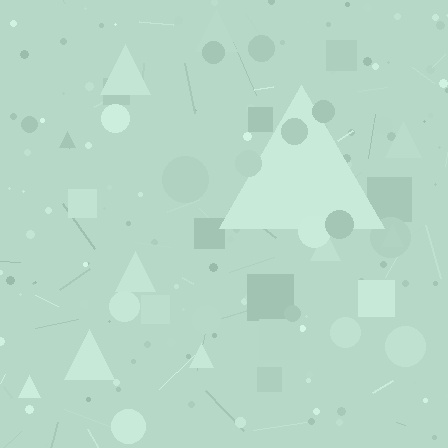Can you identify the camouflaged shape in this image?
The camouflaged shape is a triangle.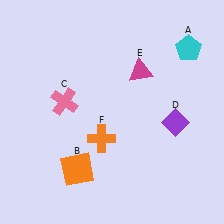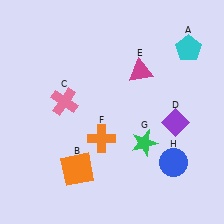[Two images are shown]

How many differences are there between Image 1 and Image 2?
There are 2 differences between the two images.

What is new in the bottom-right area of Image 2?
A green star (G) was added in the bottom-right area of Image 2.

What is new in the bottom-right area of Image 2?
A blue circle (H) was added in the bottom-right area of Image 2.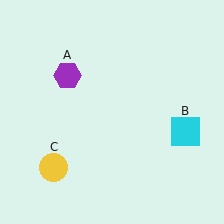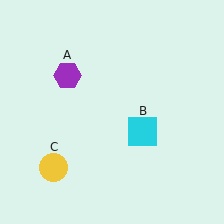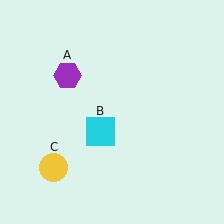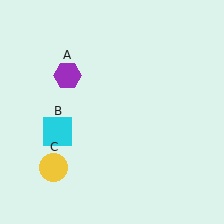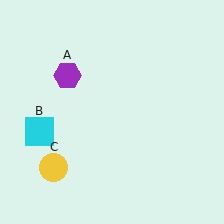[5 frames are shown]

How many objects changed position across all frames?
1 object changed position: cyan square (object B).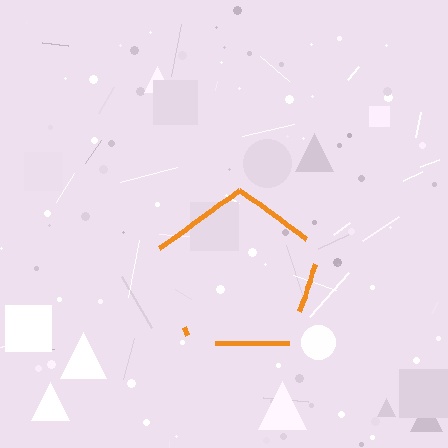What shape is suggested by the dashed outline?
The dashed outline suggests a pentagon.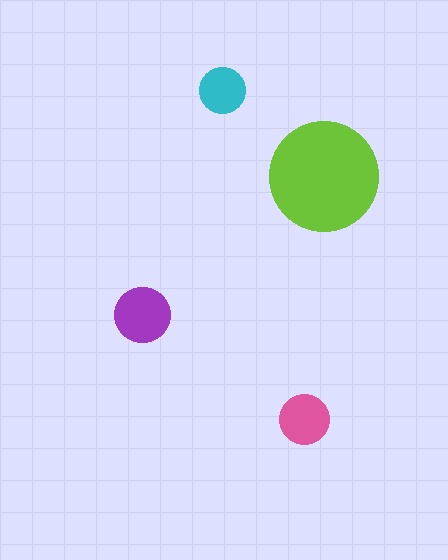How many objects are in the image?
There are 4 objects in the image.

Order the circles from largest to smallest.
the lime one, the purple one, the pink one, the cyan one.